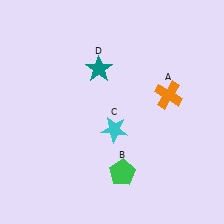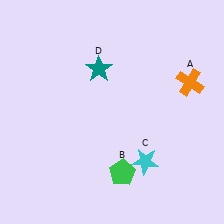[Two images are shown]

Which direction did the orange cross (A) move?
The orange cross (A) moved right.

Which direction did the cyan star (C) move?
The cyan star (C) moved down.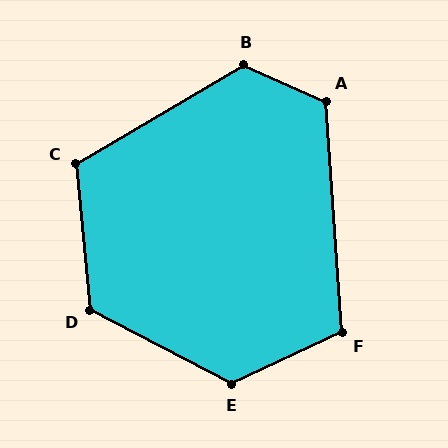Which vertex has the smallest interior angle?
F, at approximately 111 degrees.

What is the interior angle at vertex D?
Approximately 123 degrees (obtuse).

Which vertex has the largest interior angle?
E, at approximately 128 degrees.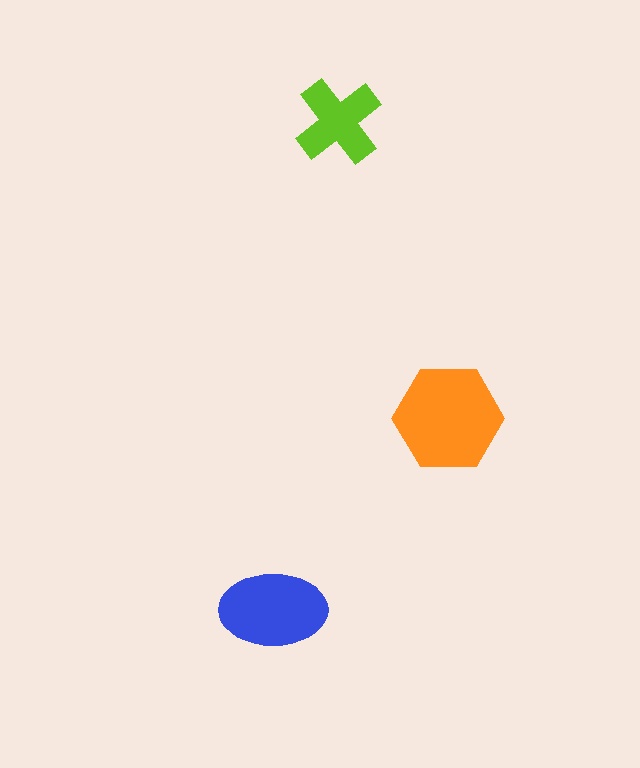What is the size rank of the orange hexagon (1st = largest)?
1st.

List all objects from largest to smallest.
The orange hexagon, the blue ellipse, the lime cross.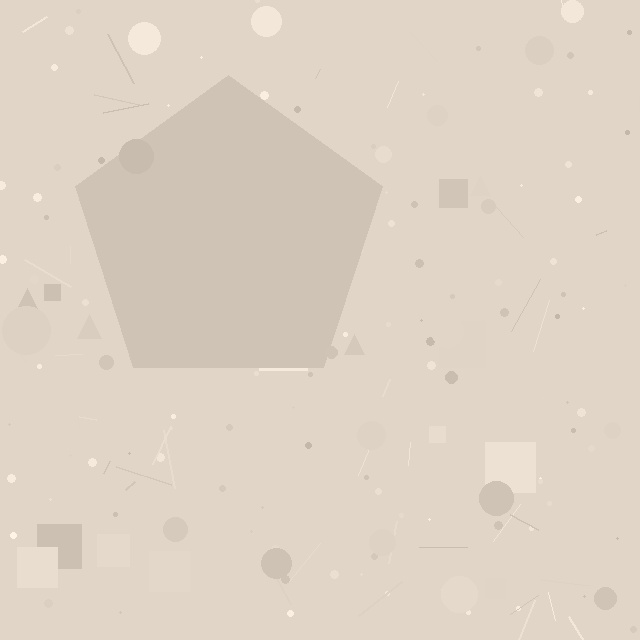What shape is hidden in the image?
A pentagon is hidden in the image.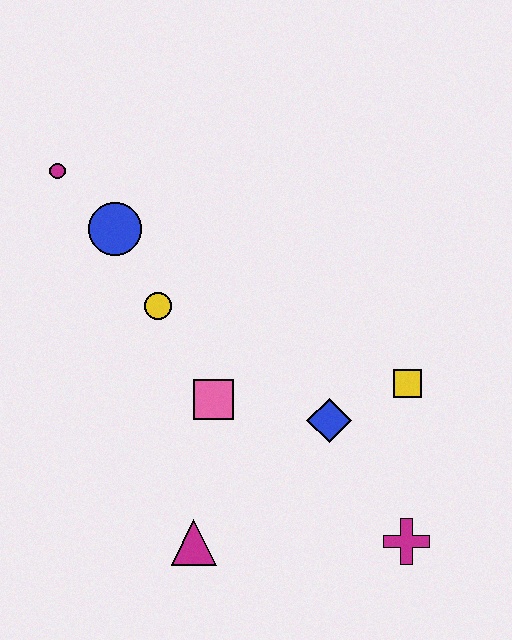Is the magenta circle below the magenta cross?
No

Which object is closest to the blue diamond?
The yellow square is closest to the blue diamond.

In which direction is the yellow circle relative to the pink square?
The yellow circle is above the pink square.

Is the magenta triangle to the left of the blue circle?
No